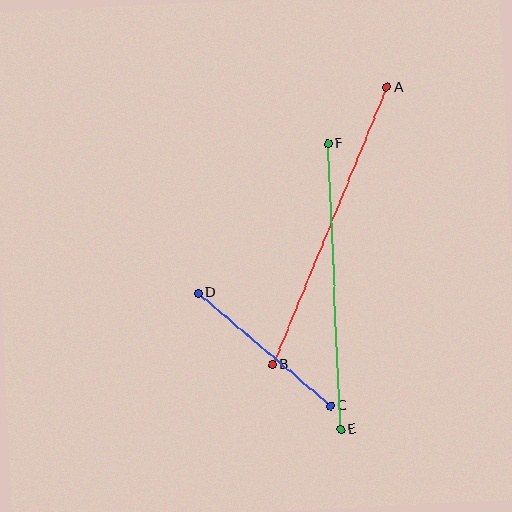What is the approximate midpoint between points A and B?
The midpoint is at approximately (330, 226) pixels.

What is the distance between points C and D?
The distance is approximately 174 pixels.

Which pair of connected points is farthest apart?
Points A and B are farthest apart.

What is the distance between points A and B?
The distance is approximately 300 pixels.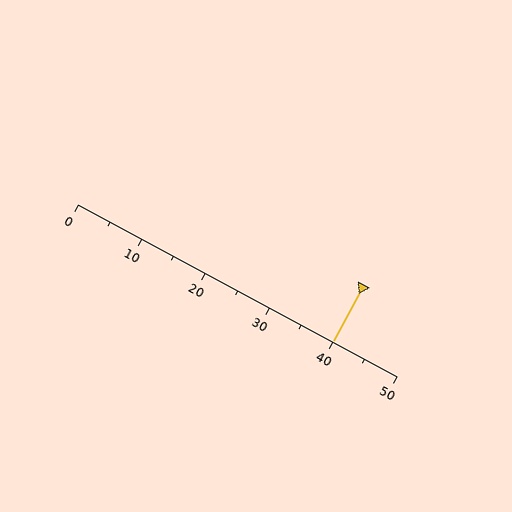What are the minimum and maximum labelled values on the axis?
The axis runs from 0 to 50.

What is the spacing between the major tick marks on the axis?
The major ticks are spaced 10 apart.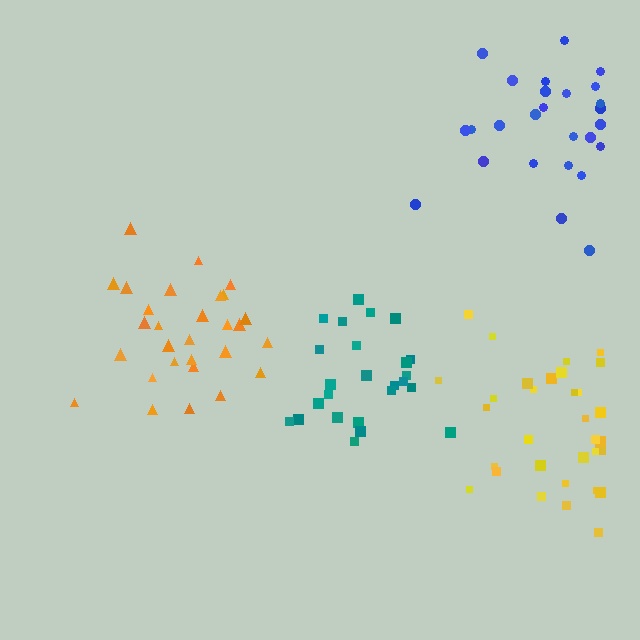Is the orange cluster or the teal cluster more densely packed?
Orange.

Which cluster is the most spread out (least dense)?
Blue.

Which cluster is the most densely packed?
Orange.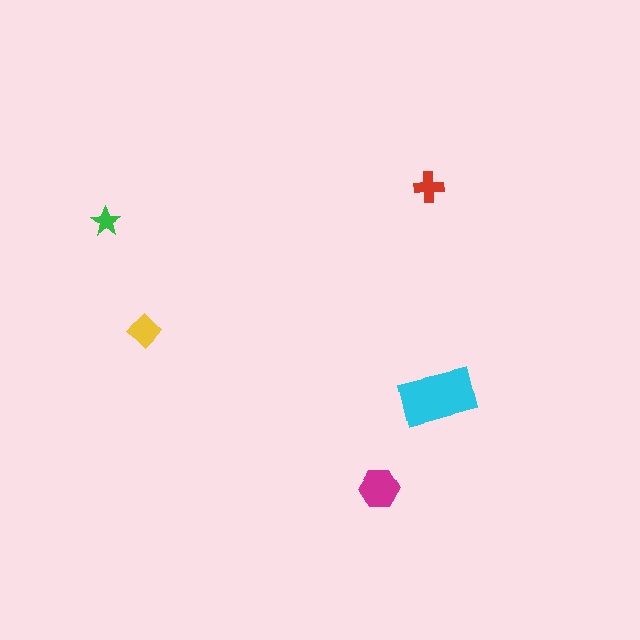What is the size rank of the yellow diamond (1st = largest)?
3rd.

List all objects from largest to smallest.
The cyan rectangle, the magenta hexagon, the yellow diamond, the red cross, the green star.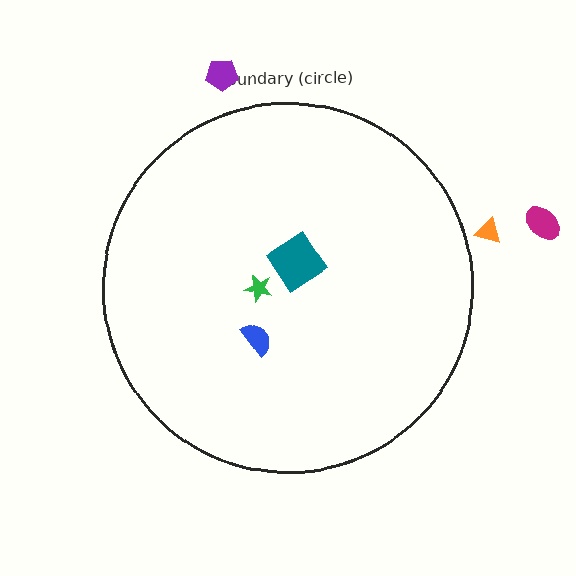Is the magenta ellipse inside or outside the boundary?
Outside.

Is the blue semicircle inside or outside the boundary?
Inside.